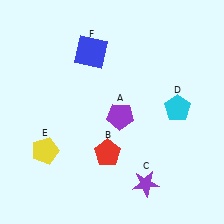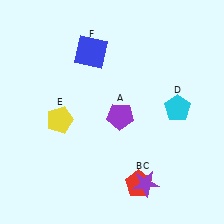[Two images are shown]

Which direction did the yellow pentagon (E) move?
The yellow pentagon (E) moved up.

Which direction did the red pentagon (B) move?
The red pentagon (B) moved right.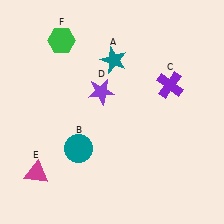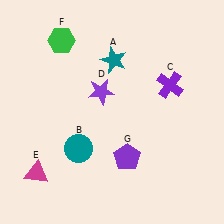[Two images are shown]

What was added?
A purple pentagon (G) was added in Image 2.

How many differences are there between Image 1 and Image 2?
There is 1 difference between the two images.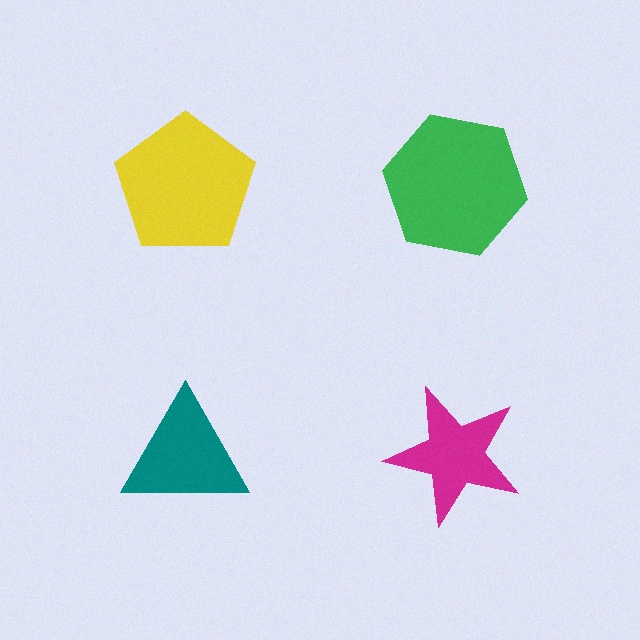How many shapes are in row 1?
2 shapes.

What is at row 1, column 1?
A yellow pentagon.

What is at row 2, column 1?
A teal triangle.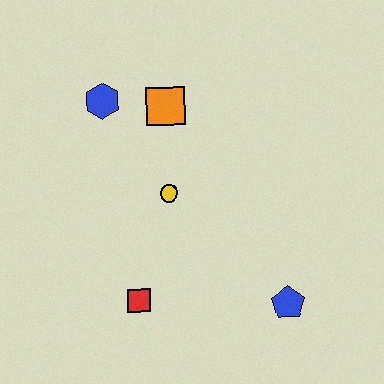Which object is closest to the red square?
The yellow circle is closest to the red square.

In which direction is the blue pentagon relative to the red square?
The blue pentagon is to the right of the red square.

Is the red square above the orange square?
No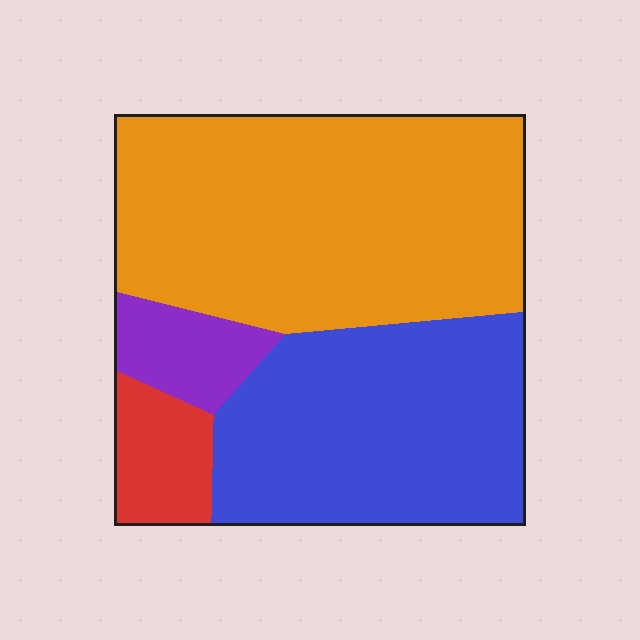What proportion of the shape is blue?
Blue covers roughly 35% of the shape.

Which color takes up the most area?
Orange, at roughly 50%.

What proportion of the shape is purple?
Purple takes up about one tenth (1/10) of the shape.